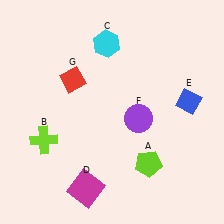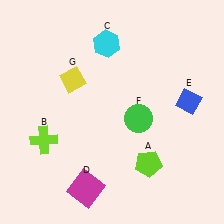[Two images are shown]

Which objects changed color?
F changed from purple to green. G changed from red to yellow.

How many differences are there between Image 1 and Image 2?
There are 2 differences between the two images.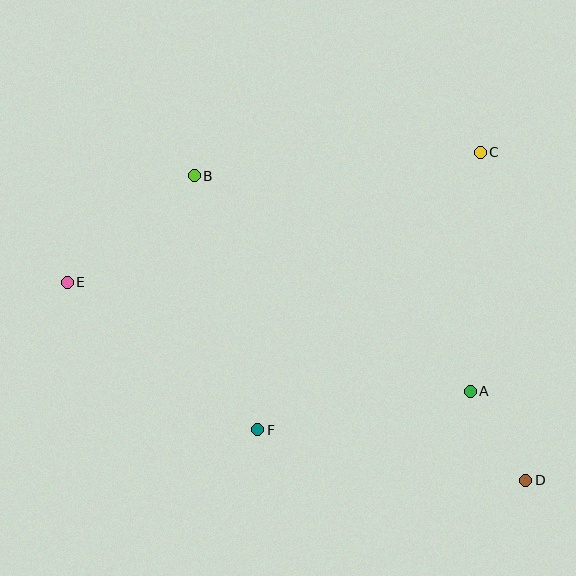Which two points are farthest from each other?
Points D and E are farthest from each other.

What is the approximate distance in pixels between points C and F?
The distance between C and F is approximately 355 pixels.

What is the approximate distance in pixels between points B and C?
The distance between B and C is approximately 287 pixels.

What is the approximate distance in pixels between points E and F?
The distance between E and F is approximately 241 pixels.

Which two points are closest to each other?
Points A and D are closest to each other.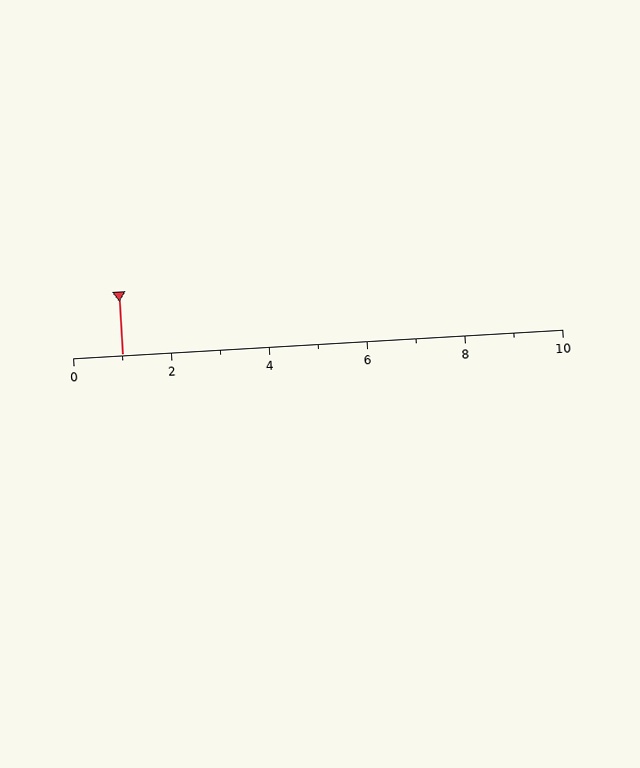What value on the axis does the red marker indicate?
The marker indicates approximately 1.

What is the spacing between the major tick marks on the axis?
The major ticks are spaced 2 apart.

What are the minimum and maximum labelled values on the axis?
The axis runs from 0 to 10.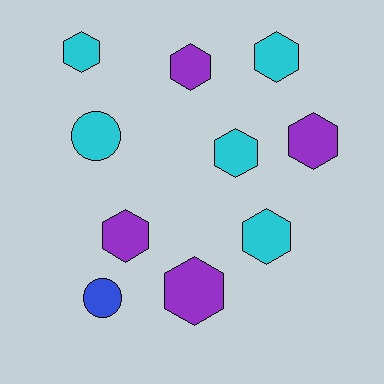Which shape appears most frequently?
Hexagon, with 8 objects.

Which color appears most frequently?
Cyan, with 5 objects.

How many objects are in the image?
There are 10 objects.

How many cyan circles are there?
There is 1 cyan circle.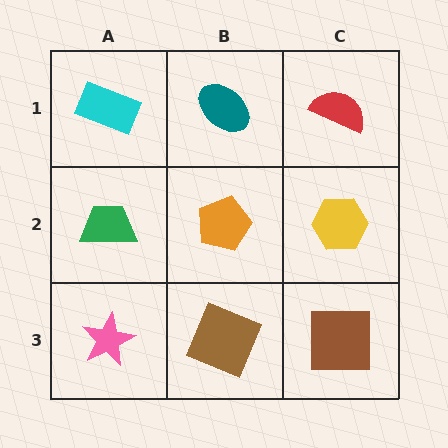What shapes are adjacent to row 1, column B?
An orange pentagon (row 2, column B), a cyan rectangle (row 1, column A), a red semicircle (row 1, column C).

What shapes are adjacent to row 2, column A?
A cyan rectangle (row 1, column A), a pink star (row 3, column A), an orange pentagon (row 2, column B).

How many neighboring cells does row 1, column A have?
2.